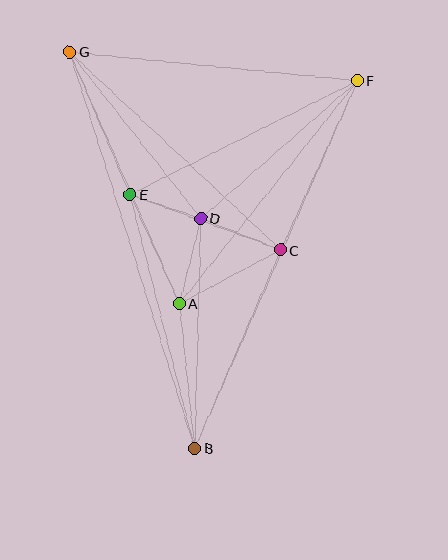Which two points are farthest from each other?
Points B and G are farthest from each other.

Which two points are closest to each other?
Points D and E are closest to each other.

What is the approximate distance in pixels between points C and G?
The distance between C and G is approximately 289 pixels.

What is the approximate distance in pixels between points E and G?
The distance between E and G is approximately 155 pixels.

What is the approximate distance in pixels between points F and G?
The distance between F and G is approximately 289 pixels.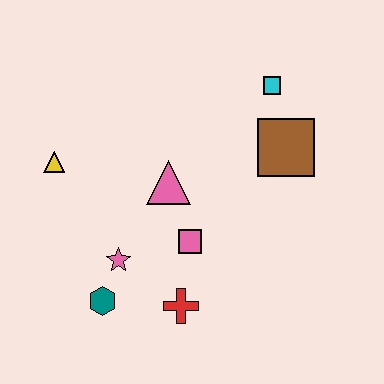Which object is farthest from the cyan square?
The teal hexagon is farthest from the cyan square.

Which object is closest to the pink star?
The teal hexagon is closest to the pink star.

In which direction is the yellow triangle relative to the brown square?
The yellow triangle is to the left of the brown square.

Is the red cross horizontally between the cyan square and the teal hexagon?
Yes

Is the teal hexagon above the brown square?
No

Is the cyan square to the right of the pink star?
Yes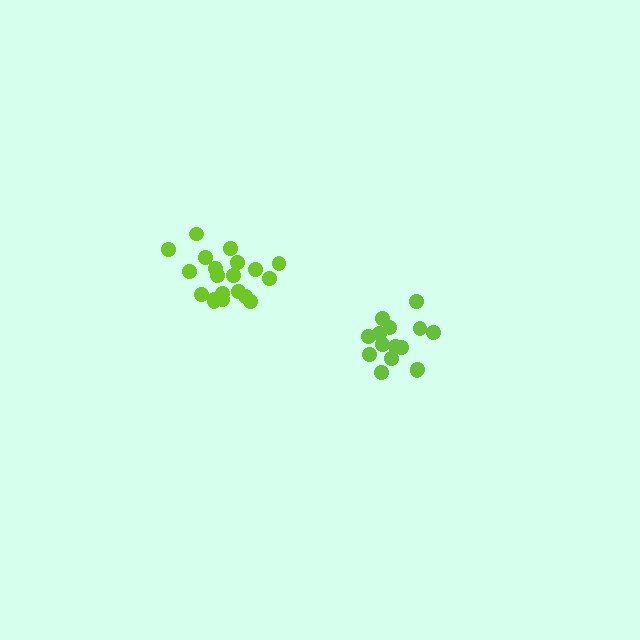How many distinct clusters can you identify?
There are 2 distinct clusters.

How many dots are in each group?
Group 1: 15 dots, Group 2: 20 dots (35 total).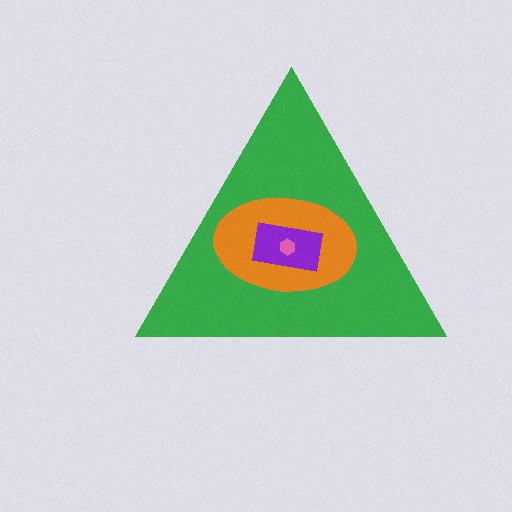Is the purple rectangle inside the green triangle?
Yes.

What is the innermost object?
The pink hexagon.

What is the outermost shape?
The green triangle.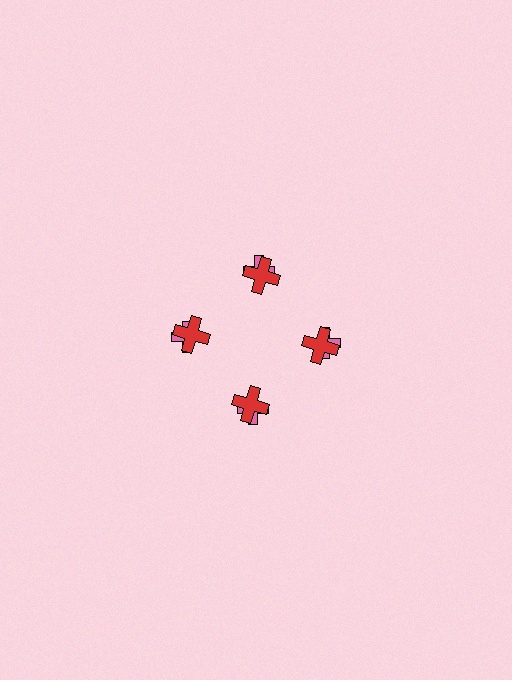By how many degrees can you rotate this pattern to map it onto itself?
The pattern maps onto itself every 90 degrees of rotation.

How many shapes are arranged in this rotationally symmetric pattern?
There are 8 shapes, arranged in 4 groups of 2.